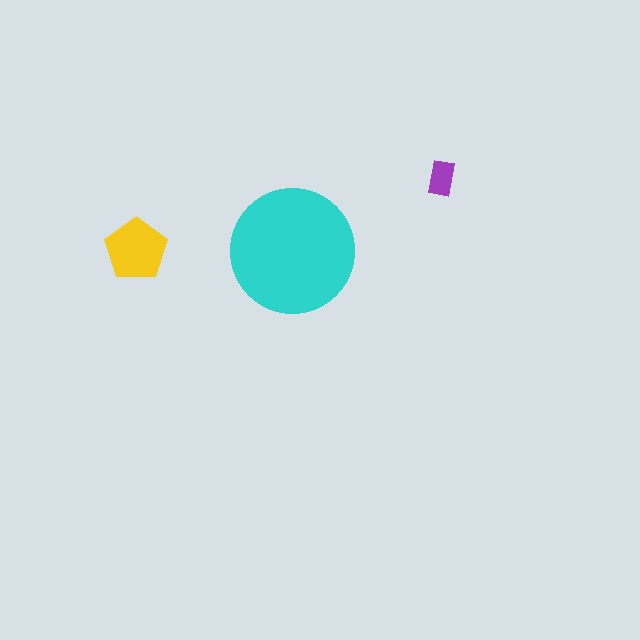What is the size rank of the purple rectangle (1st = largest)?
3rd.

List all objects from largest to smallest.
The cyan circle, the yellow pentagon, the purple rectangle.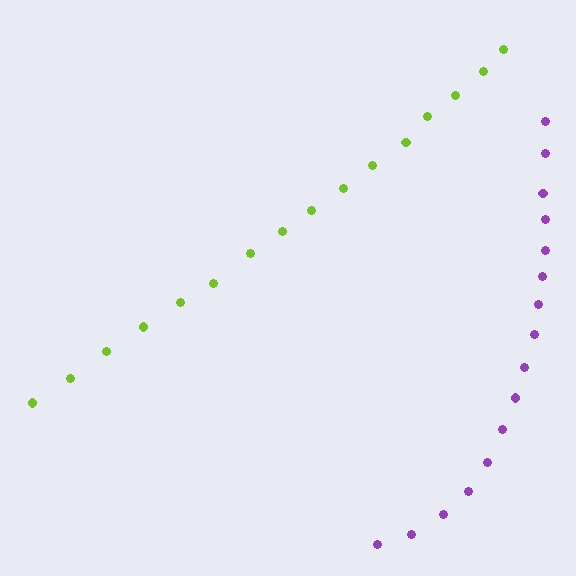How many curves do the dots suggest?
There are 2 distinct paths.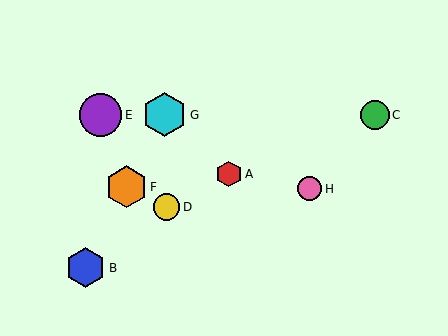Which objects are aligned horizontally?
Objects C, E, G are aligned horizontally.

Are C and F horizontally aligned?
No, C is at y≈115 and F is at y≈187.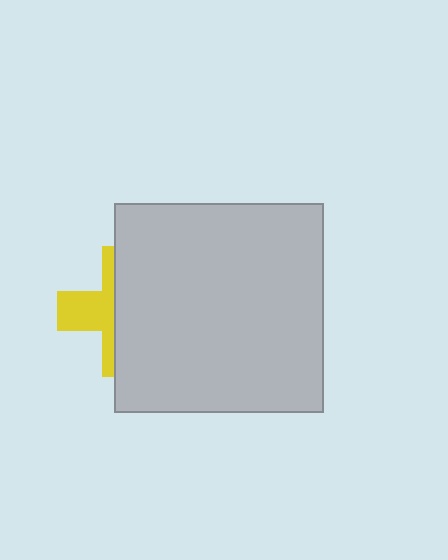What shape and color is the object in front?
The object in front is a light gray square.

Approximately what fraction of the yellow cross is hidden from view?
Roughly 62% of the yellow cross is hidden behind the light gray square.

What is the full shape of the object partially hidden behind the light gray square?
The partially hidden object is a yellow cross.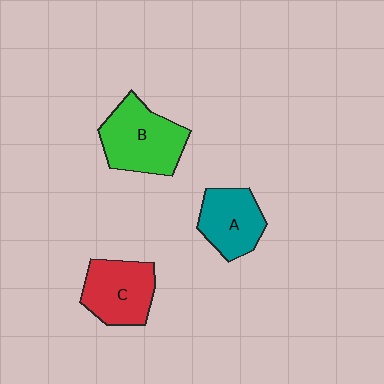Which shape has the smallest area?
Shape A (teal).